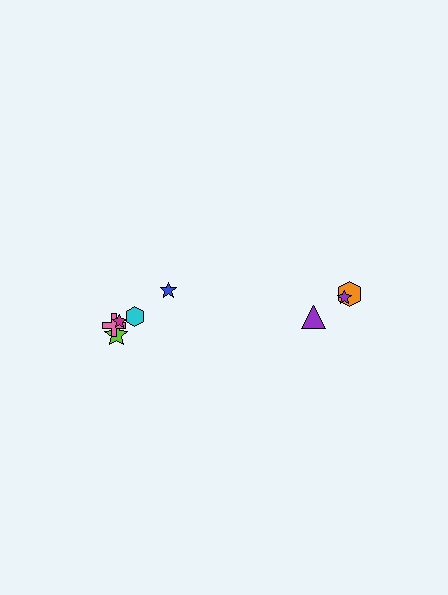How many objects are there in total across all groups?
There are 8 objects.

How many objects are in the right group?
There are 3 objects.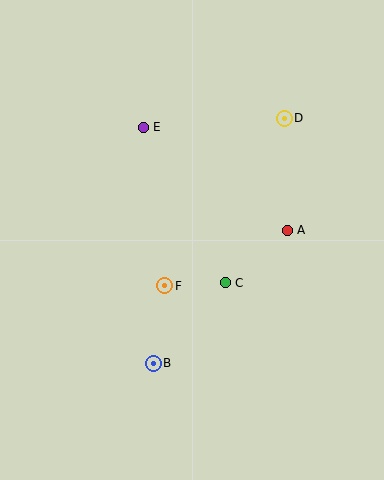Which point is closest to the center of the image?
Point F at (165, 286) is closest to the center.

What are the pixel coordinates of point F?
Point F is at (165, 286).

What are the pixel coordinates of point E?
Point E is at (143, 127).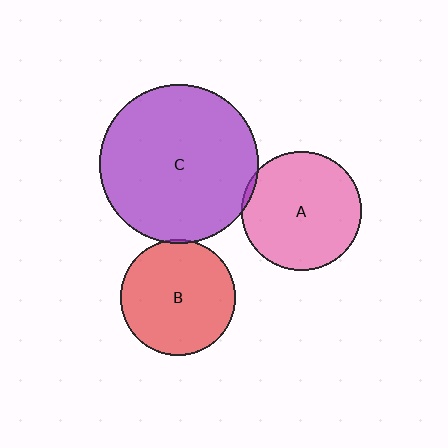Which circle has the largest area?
Circle C (purple).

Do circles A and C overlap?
Yes.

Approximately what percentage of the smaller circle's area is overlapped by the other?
Approximately 5%.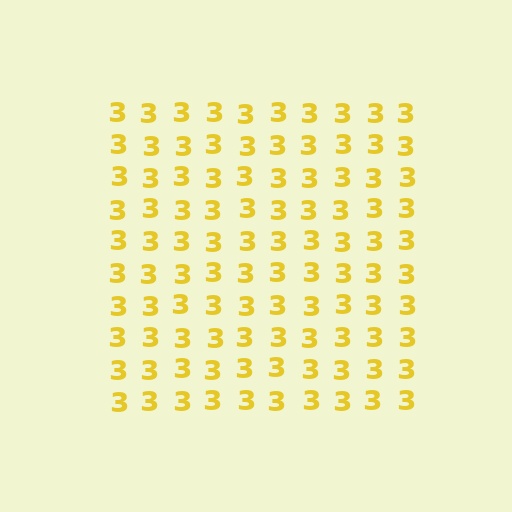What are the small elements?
The small elements are digit 3's.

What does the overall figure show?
The overall figure shows a square.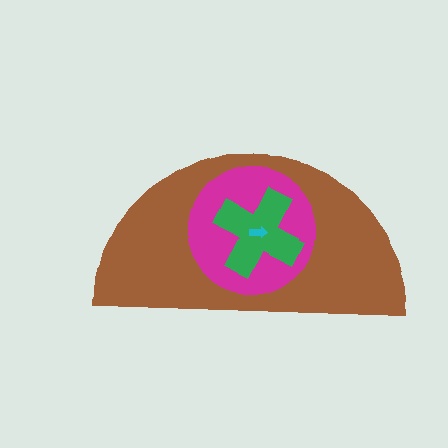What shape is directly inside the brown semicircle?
The magenta circle.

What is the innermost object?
The cyan arrow.